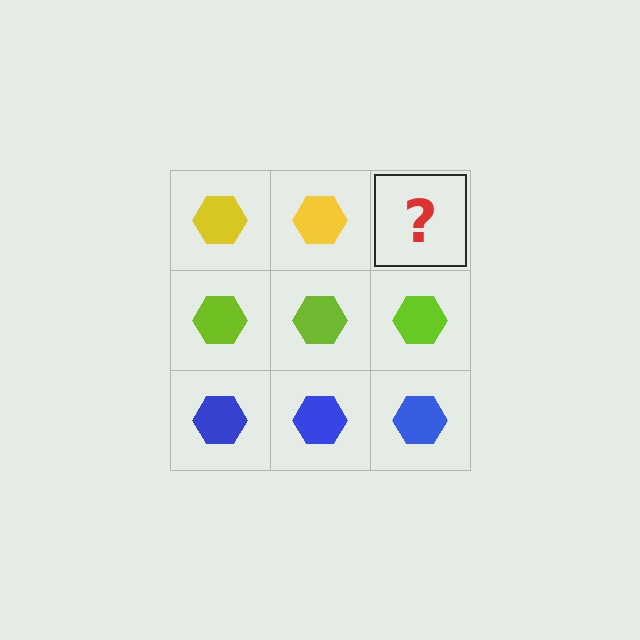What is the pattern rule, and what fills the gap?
The rule is that each row has a consistent color. The gap should be filled with a yellow hexagon.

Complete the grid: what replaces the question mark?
The question mark should be replaced with a yellow hexagon.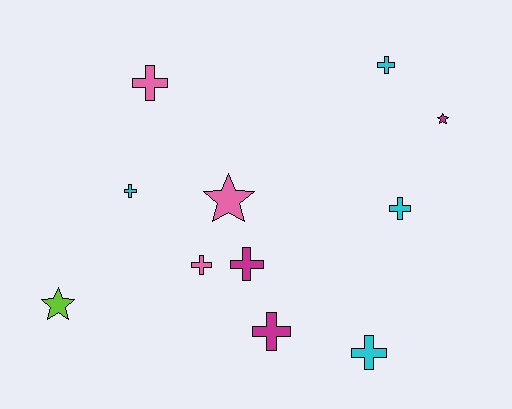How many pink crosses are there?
There are 2 pink crosses.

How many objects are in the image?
There are 11 objects.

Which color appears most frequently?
Cyan, with 4 objects.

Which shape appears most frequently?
Cross, with 8 objects.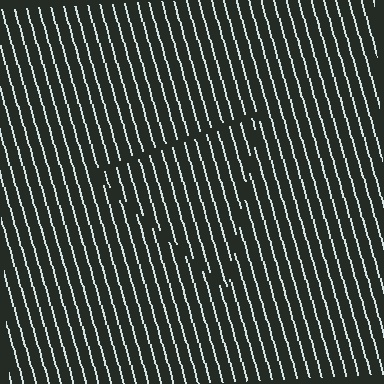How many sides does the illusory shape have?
3 sides — the line-ends trace a triangle.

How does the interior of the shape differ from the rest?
The interior of the shape contains the same grating, shifted by half a period — the contour is defined by the phase discontinuity where line-ends from the inner and outer gratings abut.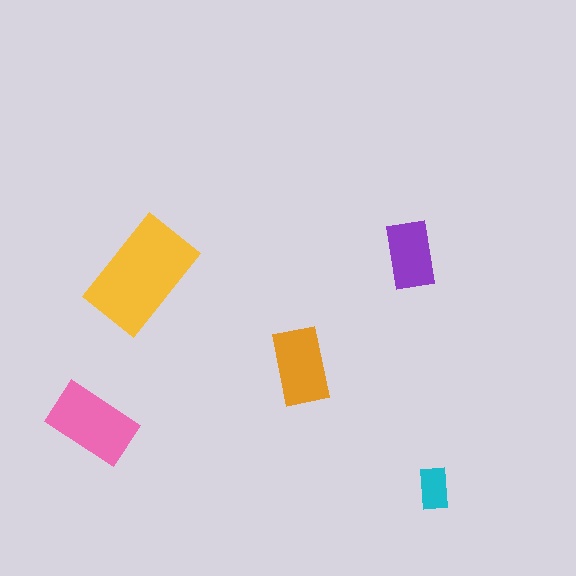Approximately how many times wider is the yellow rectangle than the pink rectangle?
About 1.5 times wider.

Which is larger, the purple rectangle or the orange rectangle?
The orange one.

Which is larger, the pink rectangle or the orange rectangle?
The pink one.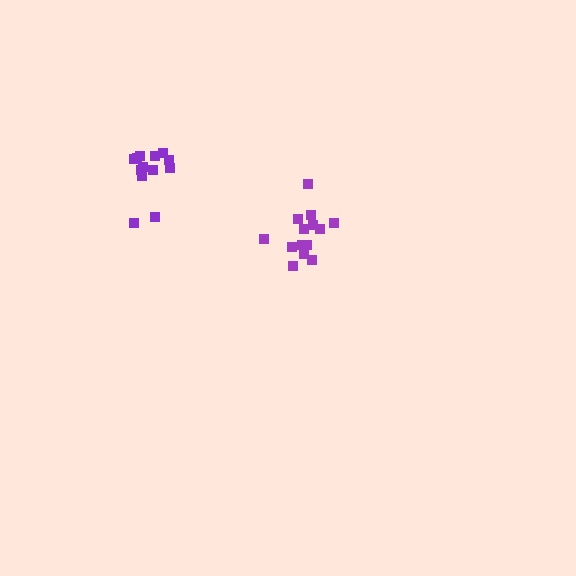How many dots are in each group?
Group 1: 13 dots, Group 2: 14 dots (27 total).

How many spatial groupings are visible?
There are 2 spatial groupings.